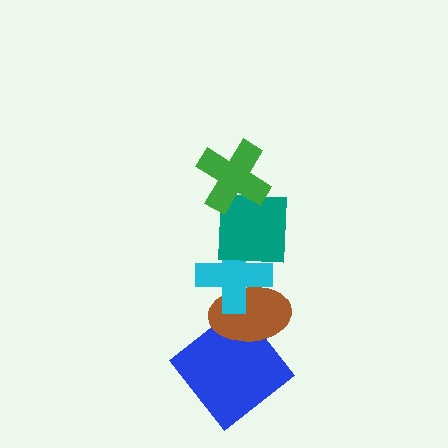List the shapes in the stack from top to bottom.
From top to bottom: the green cross, the teal square, the cyan cross, the brown ellipse, the blue diamond.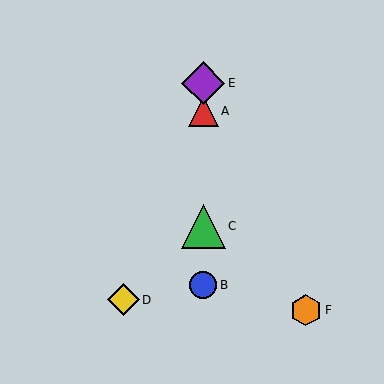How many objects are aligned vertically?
4 objects (A, B, C, E) are aligned vertically.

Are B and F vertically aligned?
No, B is at x≈203 and F is at x≈306.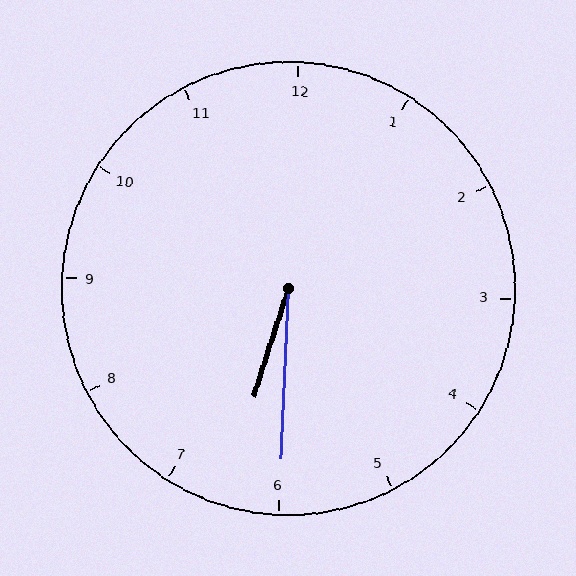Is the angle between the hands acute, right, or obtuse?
It is acute.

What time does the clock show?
6:30.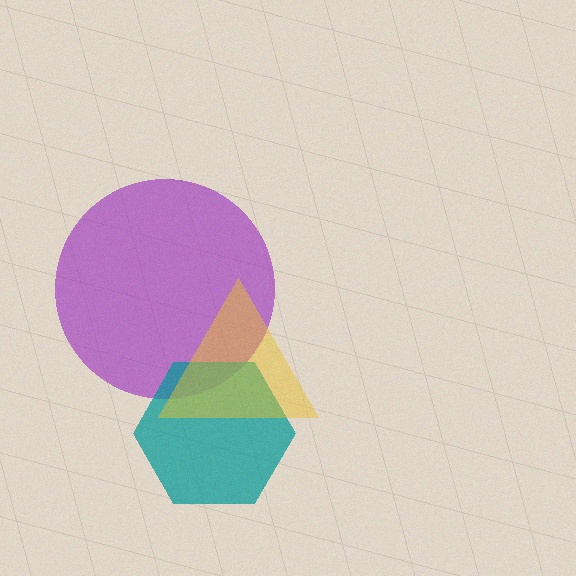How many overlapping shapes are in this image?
There are 3 overlapping shapes in the image.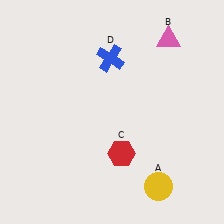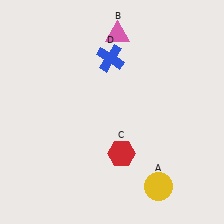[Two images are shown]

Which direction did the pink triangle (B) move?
The pink triangle (B) moved left.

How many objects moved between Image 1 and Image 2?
1 object moved between the two images.